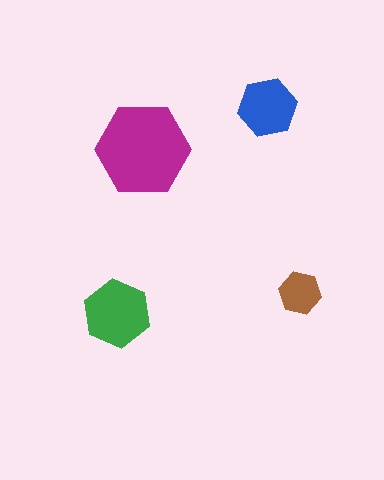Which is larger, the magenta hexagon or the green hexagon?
The magenta one.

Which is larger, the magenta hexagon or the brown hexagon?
The magenta one.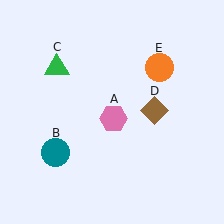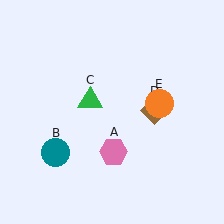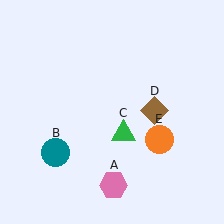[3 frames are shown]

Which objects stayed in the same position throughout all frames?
Teal circle (object B) and brown diamond (object D) remained stationary.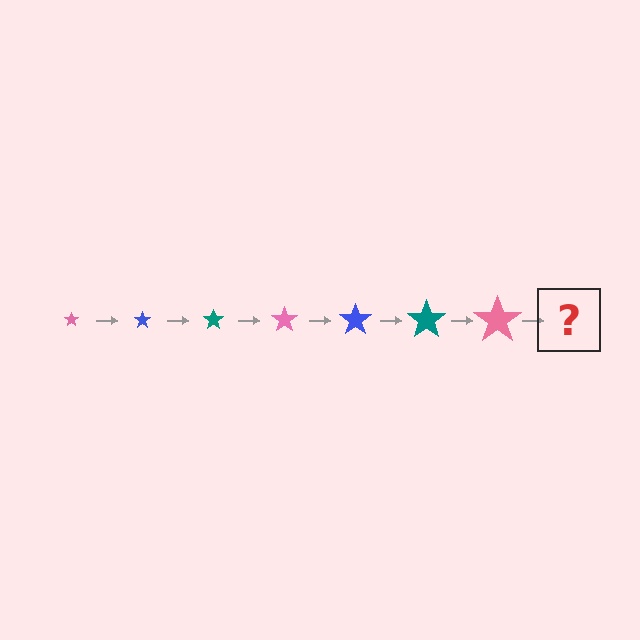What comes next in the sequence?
The next element should be a blue star, larger than the previous one.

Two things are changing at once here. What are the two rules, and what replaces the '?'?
The two rules are that the star grows larger each step and the color cycles through pink, blue, and teal. The '?' should be a blue star, larger than the previous one.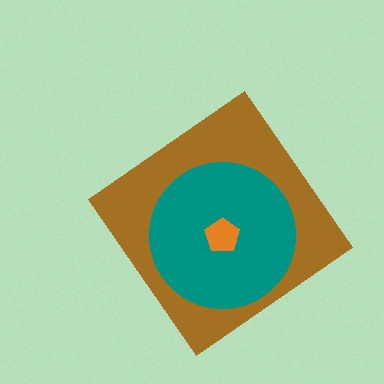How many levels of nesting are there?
3.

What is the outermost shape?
The brown diamond.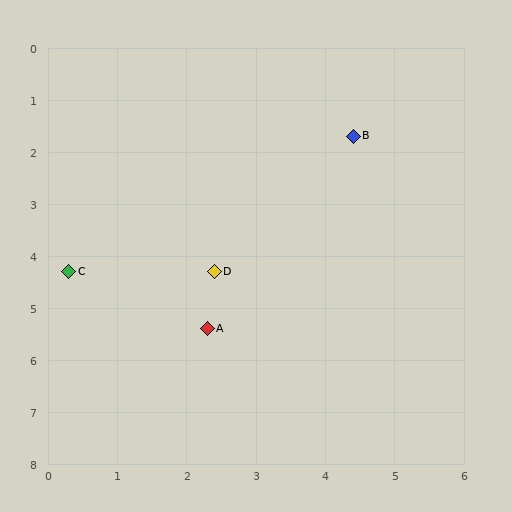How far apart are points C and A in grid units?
Points C and A are about 2.3 grid units apart.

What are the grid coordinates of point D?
Point D is at approximately (2.4, 4.3).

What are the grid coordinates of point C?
Point C is at approximately (0.3, 4.3).